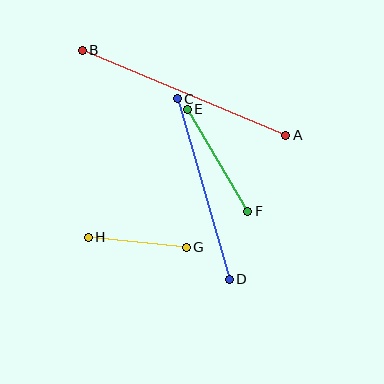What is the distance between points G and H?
The distance is approximately 98 pixels.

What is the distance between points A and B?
The distance is approximately 220 pixels.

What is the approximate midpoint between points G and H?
The midpoint is at approximately (137, 242) pixels.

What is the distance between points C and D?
The distance is approximately 188 pixels.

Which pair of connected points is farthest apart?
Points A and B are farthest apart.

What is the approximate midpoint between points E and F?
The midpoint is at approximately (217, 160) pixels.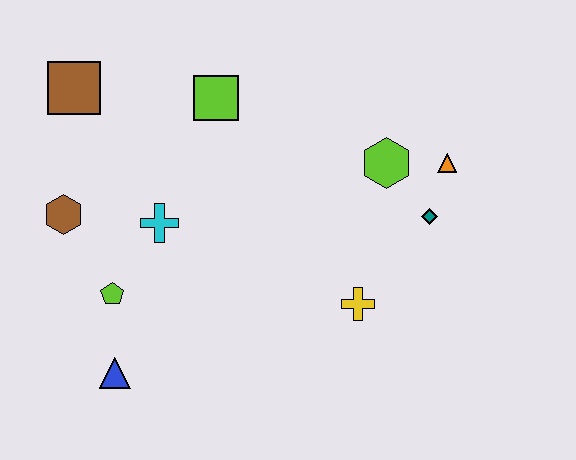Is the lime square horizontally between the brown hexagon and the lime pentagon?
No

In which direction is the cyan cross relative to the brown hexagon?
The cyan cross is to the right of the brown hexagon.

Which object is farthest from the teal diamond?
The brown square is farthest from the teal diamond.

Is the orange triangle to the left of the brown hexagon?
No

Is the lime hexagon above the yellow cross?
Yes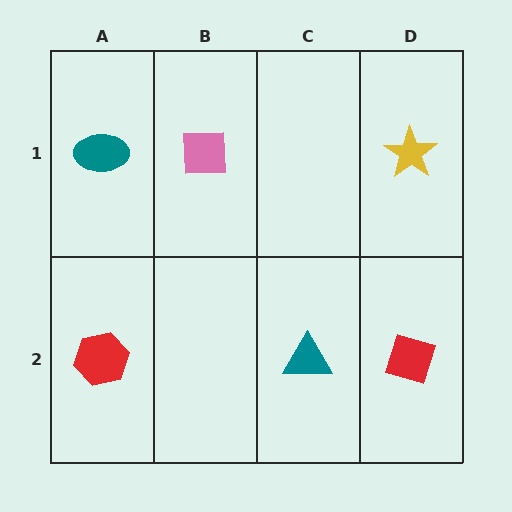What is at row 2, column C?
A teal triangle.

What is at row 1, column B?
A pink square.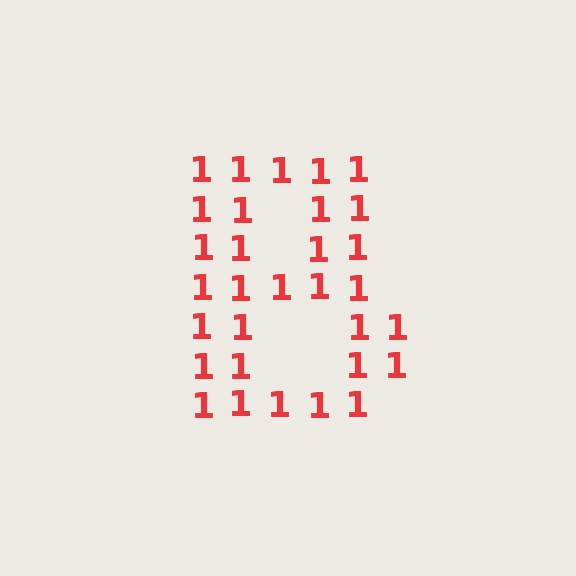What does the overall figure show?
The overall figure shows the letter B.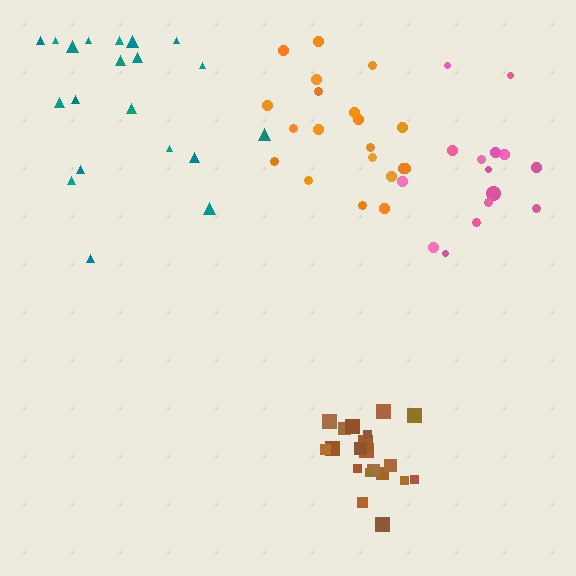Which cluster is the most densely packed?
Brown.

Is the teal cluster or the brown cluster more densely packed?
Brown.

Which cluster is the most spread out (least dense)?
Teal.